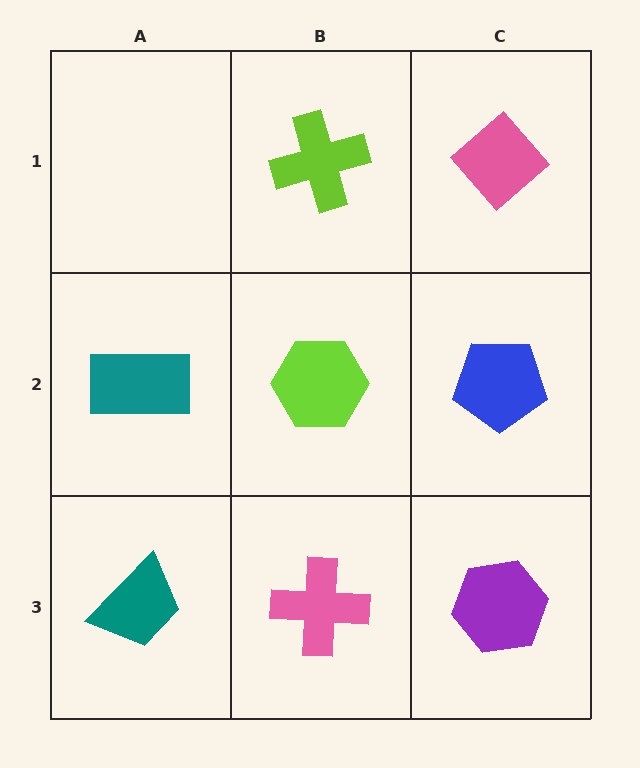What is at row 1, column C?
A pink diamond.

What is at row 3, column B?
A pink cross.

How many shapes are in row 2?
3 shapes.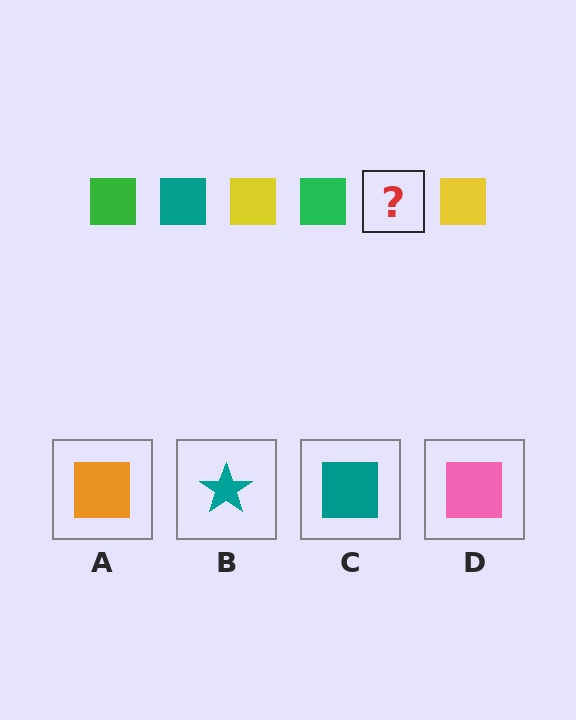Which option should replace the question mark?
Option C.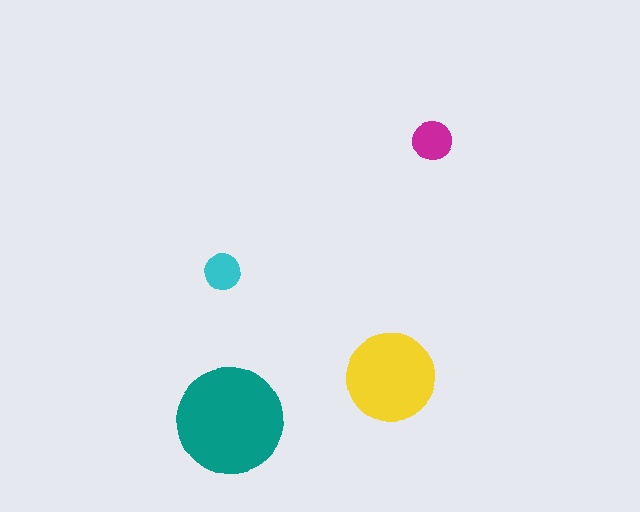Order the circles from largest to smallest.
the teal one, the yellow one, the magenta one, the cyan one.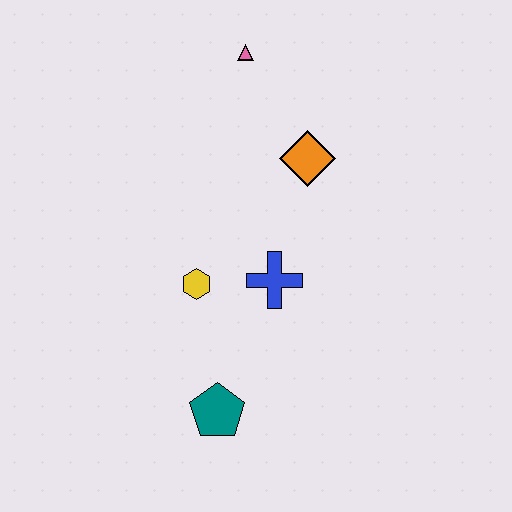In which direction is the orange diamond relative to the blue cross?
The orange diamond is above the blue cross.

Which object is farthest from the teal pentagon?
The pink triangle is farthest from the teal pentagon.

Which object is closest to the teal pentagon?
The yellow hexagon is closest to the teal pentagon.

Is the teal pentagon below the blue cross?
Yes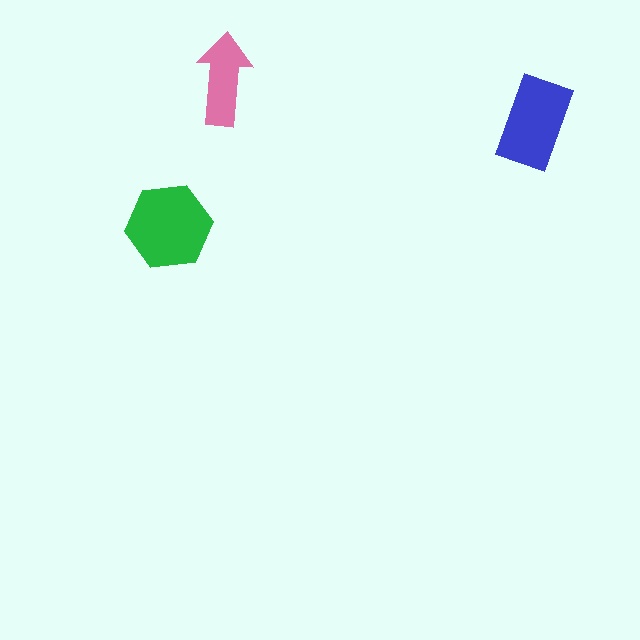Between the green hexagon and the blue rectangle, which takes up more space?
The green hexagon.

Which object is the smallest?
The pink arrow.